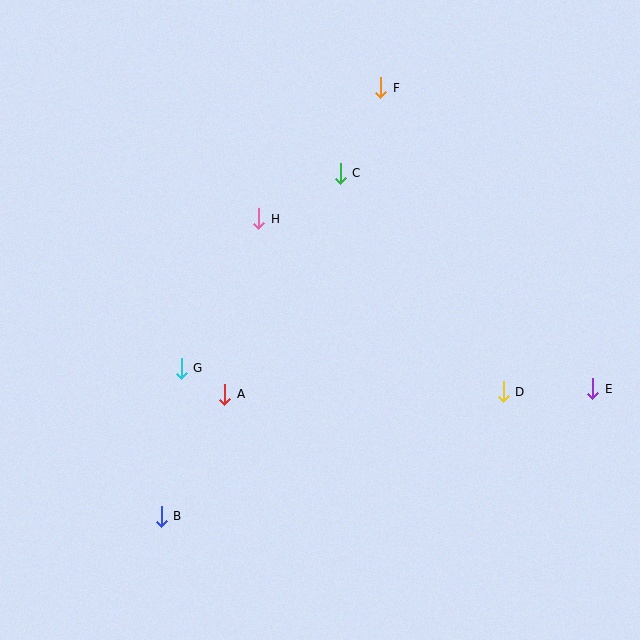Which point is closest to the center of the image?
Point H at (259, 219) is closest to the center.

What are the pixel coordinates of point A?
Point A is at (225, 394).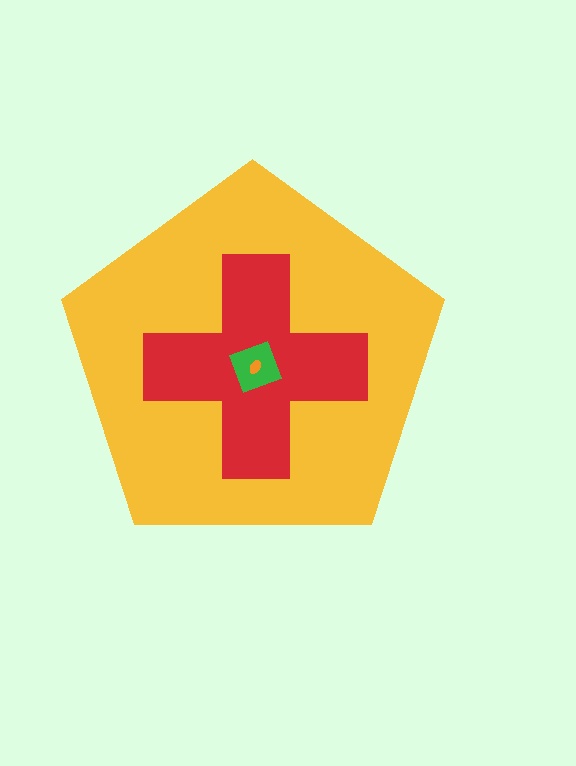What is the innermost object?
The orange ellipse.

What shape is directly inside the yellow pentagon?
The red cross.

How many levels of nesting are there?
4.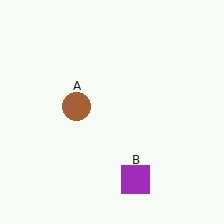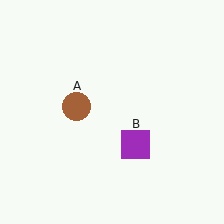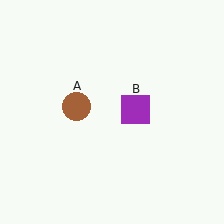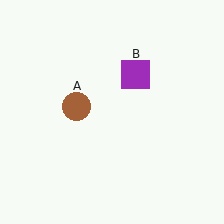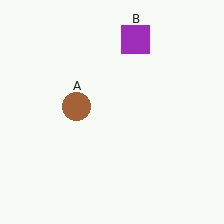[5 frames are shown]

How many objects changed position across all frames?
1 object changed position: purple square (object B).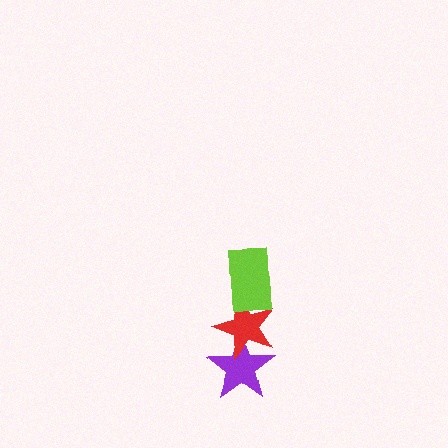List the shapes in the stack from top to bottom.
From top to bottom: the lime rectangle, the red star, the purple star.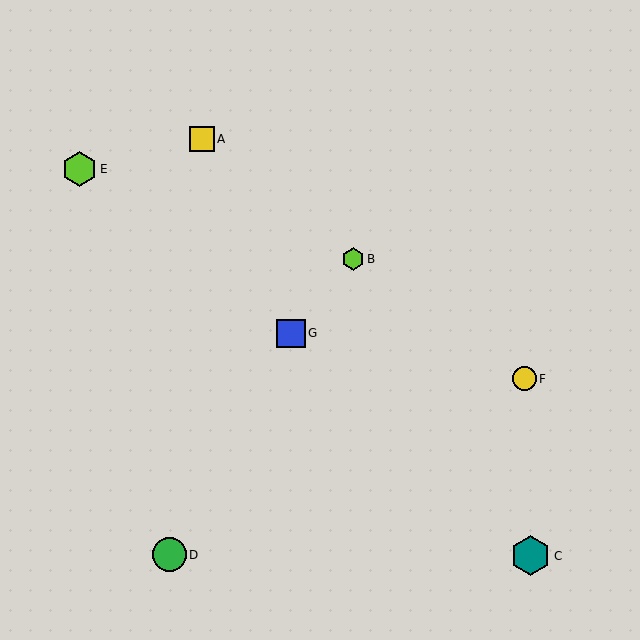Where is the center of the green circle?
The center of the green circle is at (169, 555).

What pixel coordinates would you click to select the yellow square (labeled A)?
Click at (202, 139) to select the yellow square A.